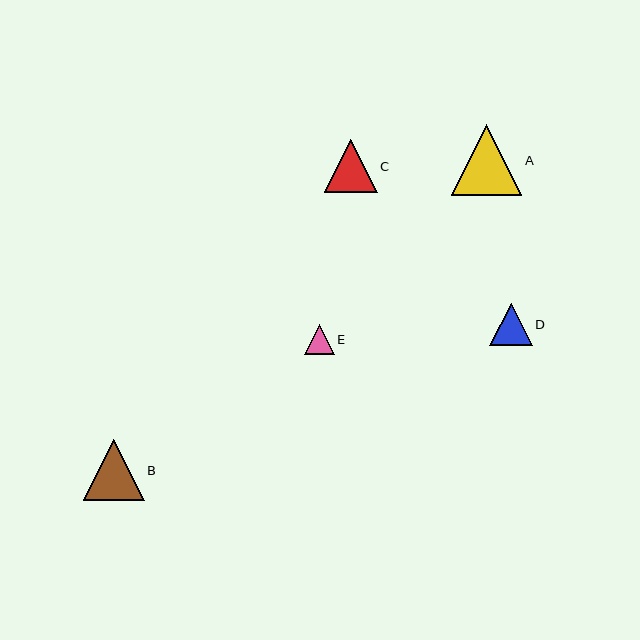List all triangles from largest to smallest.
From largest to smallest: A, B, C, D, E.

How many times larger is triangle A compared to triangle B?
Triangle A is approximately 1.2 times the size of triangle B.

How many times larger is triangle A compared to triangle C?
Triangle A is approximately 1.3 times the size of triangle C.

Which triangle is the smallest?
Triangle E is the smallest with a size of approximately 30 pixels.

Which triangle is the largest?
Triangle A is the largest with a size of approximately 71 pixels.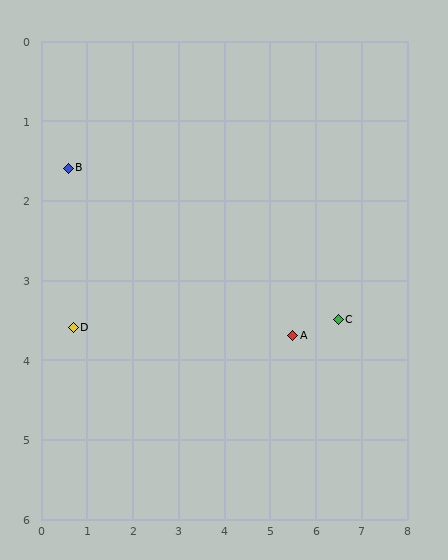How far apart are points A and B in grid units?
Points A and B are about 5.3 grid units apart.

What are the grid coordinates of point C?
Point C is at approximately (6.5, 3.5).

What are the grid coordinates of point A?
Point A is at approximately (5.5, 3.7).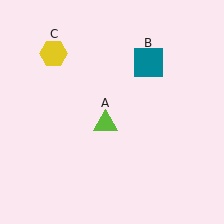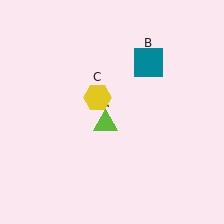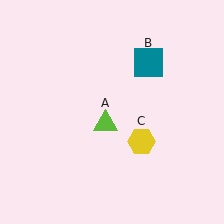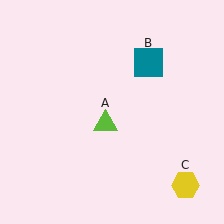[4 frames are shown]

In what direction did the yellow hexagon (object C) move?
The yellow hexagon (object C) moved down and to the right.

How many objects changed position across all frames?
1 object changed position: yellow hexagon (object C).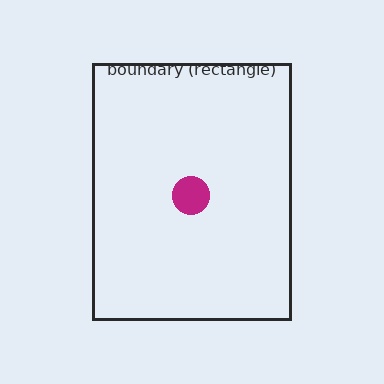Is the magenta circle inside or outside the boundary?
Inside.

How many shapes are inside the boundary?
1 inside, 0 outside.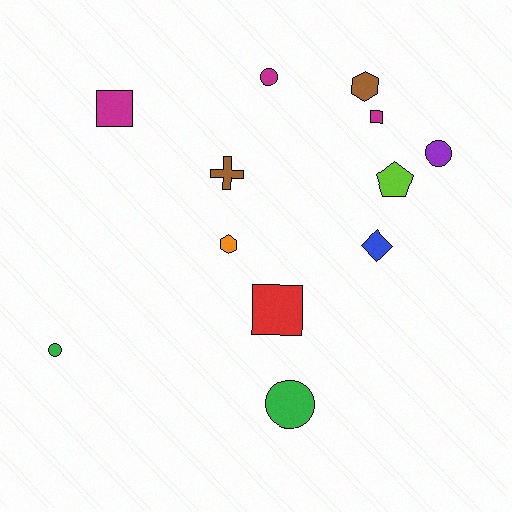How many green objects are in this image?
There are 2 green objects.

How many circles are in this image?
There are 4 circles.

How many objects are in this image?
There are 12 objects.